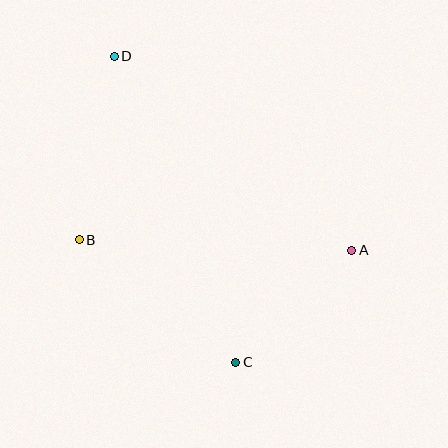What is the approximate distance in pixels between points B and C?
The distance between B and C is approximately 199 pixels.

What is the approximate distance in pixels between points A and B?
The distance between A and B is approximately 273 pixels.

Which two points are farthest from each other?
Points C and D are farthest from each other.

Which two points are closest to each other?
Points A and C are closest to each other.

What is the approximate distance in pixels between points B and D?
The distance between B and D is approximately 187 pixels.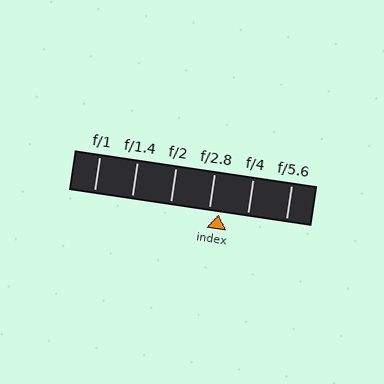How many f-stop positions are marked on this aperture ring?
There are 6 f-stop positions marked.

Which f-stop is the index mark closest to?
The index mark is closest to f/2.8.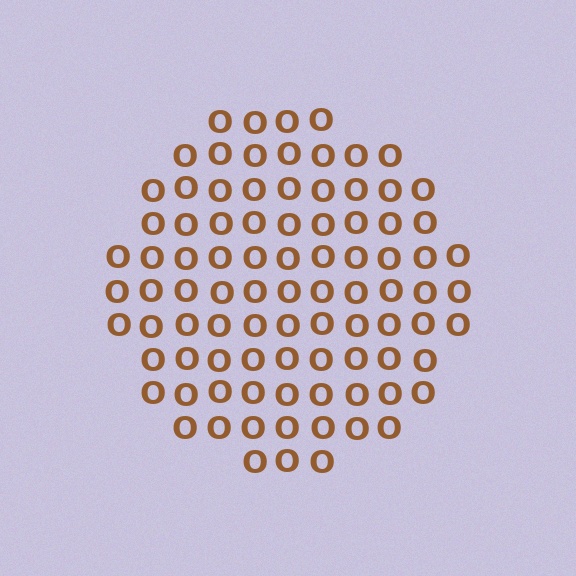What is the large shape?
The large shape is a circle.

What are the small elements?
The small elements are letter O's.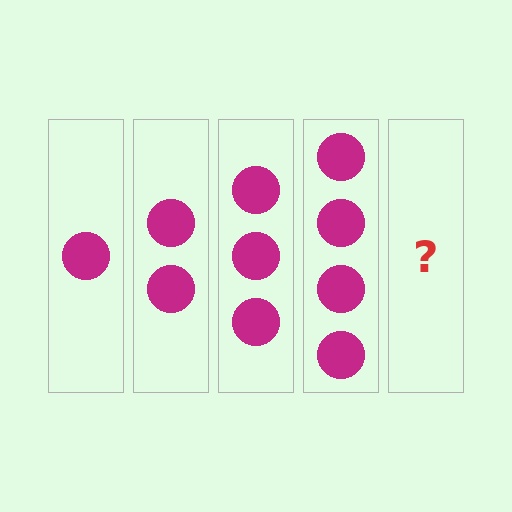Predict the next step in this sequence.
The next step is 5 circles.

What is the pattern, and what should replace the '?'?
The pattern is that each step adds one more circle. The '?' should be 5 circles.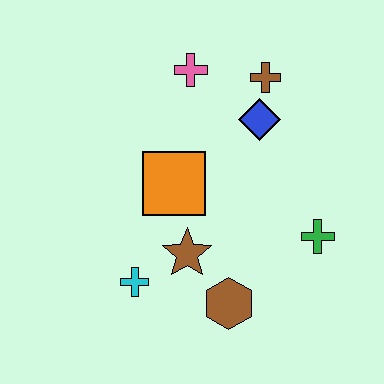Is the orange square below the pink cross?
Yes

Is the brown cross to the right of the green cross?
No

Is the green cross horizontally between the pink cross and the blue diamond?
No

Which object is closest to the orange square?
The brown star is closest to the orange square.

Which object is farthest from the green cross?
The pink cross is farthest from the green cross.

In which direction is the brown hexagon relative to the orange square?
The brown hexagon is below the orange square.